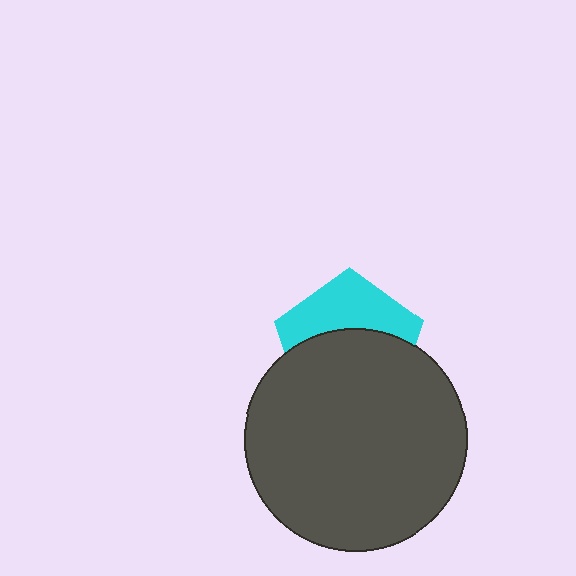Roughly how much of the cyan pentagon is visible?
A small part of it is visible (roughly 42%).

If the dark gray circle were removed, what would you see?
You would see the complete cyan pentagon.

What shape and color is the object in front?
The object in front is a dark gray circle.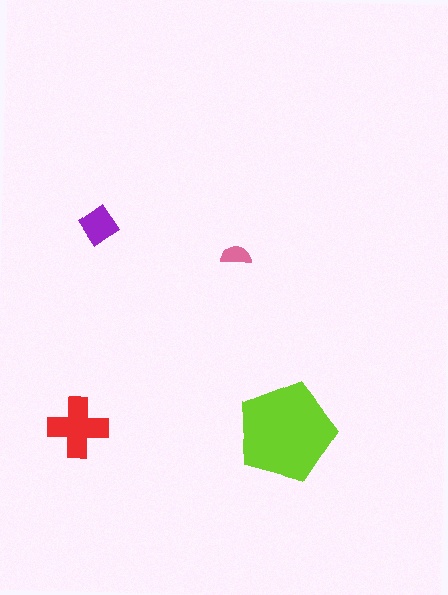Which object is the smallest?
The pink semicircle.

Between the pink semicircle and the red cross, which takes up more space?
The red cross.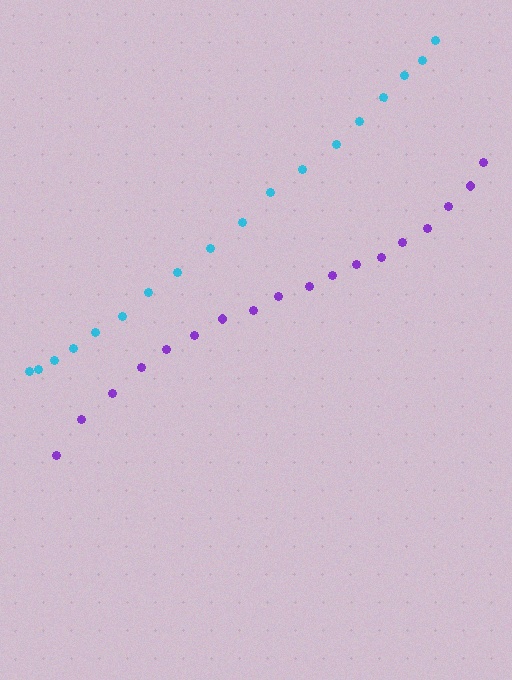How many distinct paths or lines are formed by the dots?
There are 2 distinct paths.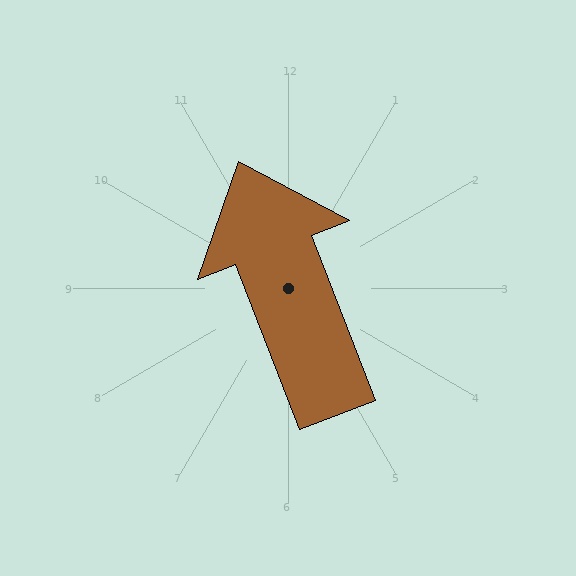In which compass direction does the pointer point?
North.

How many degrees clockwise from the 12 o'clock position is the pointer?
Approximately 339 degrees.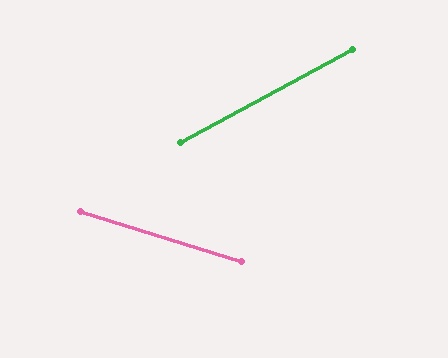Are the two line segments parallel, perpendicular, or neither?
Neither parallel nor perpendicular — they differ by about 46°.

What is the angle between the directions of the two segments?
Approximately 46 degrees.